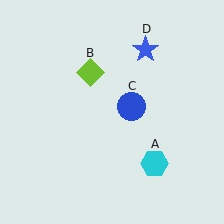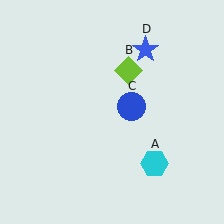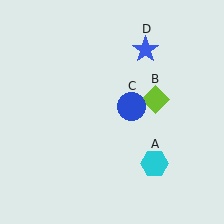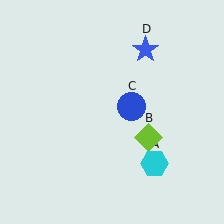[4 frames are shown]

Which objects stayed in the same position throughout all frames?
Cyan hexagon (object A) and blue circle (object C) and blue star (object D) remained stationary.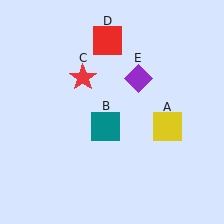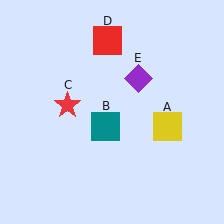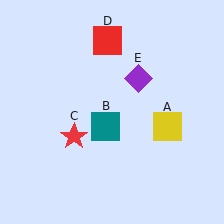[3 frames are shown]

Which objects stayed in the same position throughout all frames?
Yellow square (object A) and teal square (object B) and red square (object D) and purple diamond (object E) remained stationary.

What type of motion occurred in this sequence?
The red star (object C) rotated counterclockwise around the center of the scene.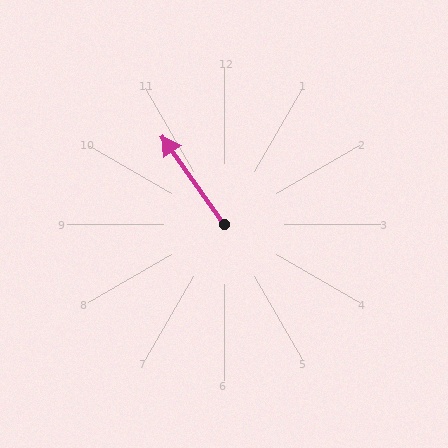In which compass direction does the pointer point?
Northwest.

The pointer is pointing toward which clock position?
Roughly 11 o'clock.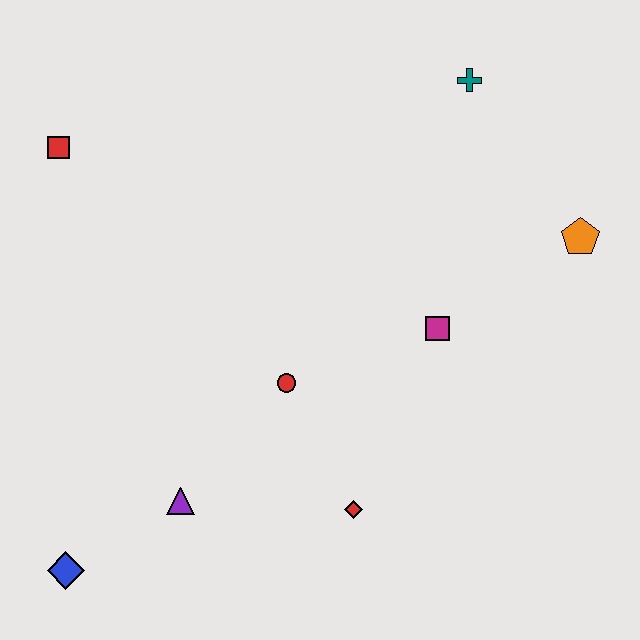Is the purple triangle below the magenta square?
Yes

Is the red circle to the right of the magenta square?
No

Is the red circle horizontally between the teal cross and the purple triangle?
Yes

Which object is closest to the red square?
The red circle is closest to the red square.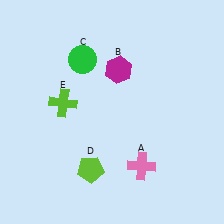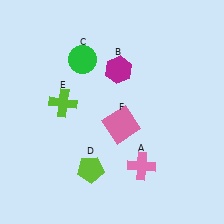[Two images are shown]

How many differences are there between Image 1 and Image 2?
There is 1 difference between the two images.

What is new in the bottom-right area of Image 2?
A pink square (F) was added in the bottom-right area of Image 2.